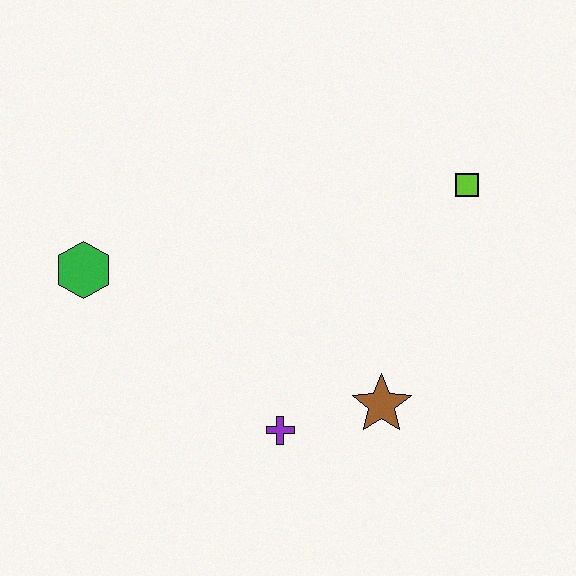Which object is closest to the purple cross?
The brown star is closest to the purple cross.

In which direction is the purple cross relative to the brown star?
The purple cross is to the left of the brown star.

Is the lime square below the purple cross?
No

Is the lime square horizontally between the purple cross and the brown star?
No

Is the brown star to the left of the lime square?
Yes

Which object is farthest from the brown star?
The green hexagon is farthest from the brown star.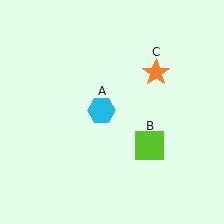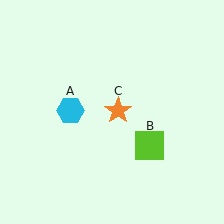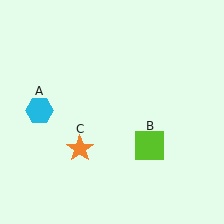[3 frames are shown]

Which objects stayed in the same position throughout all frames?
Lime square (object B) remained stationary.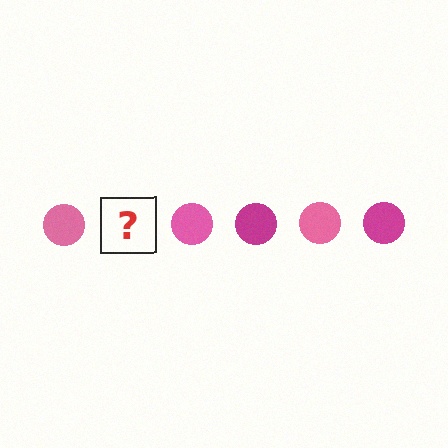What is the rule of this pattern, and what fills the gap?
The rule is that the pattern cycles through pink, magenta circles. The gap should be filled with a magenta circle.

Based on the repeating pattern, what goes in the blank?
The blank should be a magenta circle.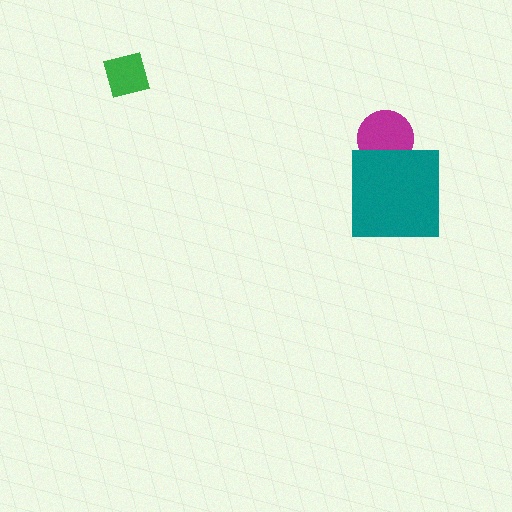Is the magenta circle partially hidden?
Yes, it is partially covered by another shape.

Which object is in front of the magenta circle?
The teal square is in front of the magenta circle.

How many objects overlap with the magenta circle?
1 object overlaps with the magenta circle.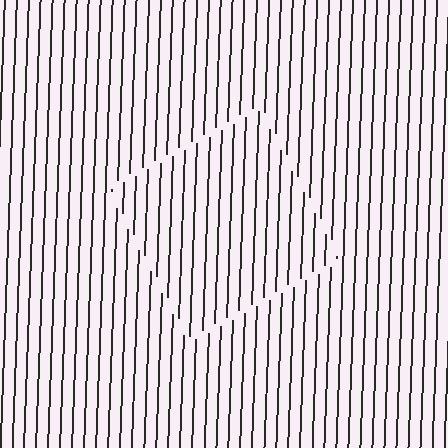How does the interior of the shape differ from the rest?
The interior of the shape contains the same grating, shifted by half a period — the contour is defined by the phase discontinuity where line-ends from the inner and outer gratings abut.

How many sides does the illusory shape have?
4 sides — the line-ends trace a square.